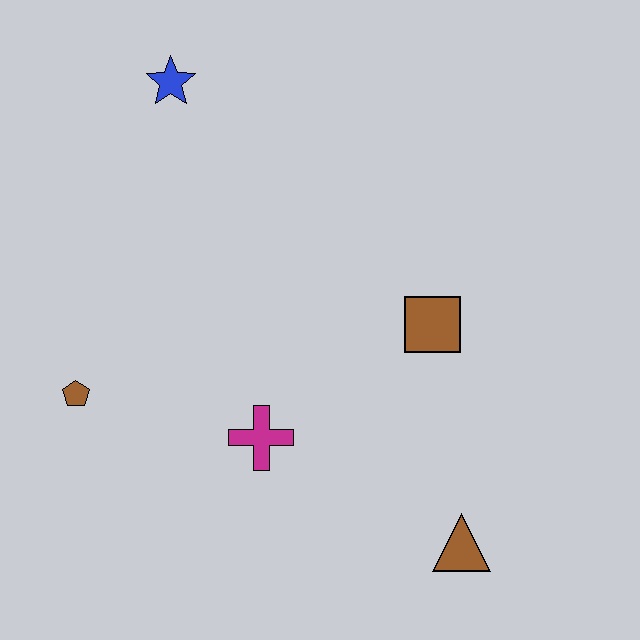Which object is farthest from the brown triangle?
The blue star is farthest from the brown triangle.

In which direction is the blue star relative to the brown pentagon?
The blue star is above the brown pentagon.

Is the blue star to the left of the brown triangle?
Yes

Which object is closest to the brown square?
The magenta cross is closest to the brown square.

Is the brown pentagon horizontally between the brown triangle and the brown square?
No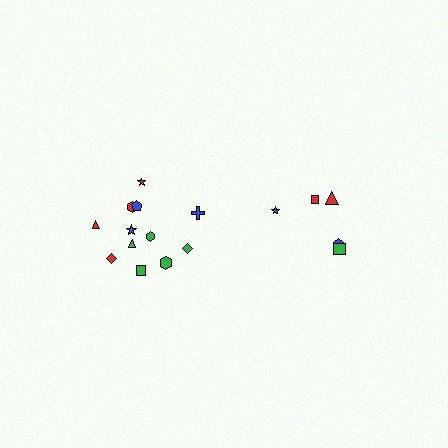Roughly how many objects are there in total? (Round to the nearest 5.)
Roughly 15 objects in total.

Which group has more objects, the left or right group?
The left group.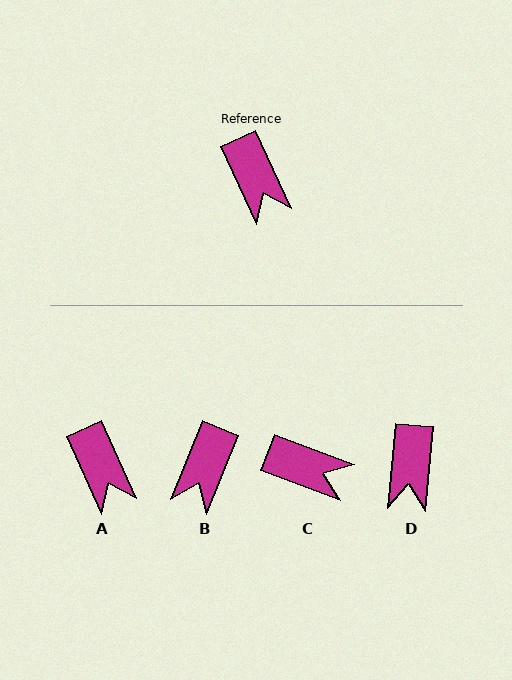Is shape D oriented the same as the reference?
No, it is off by about 29 degrees.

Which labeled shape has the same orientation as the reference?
A.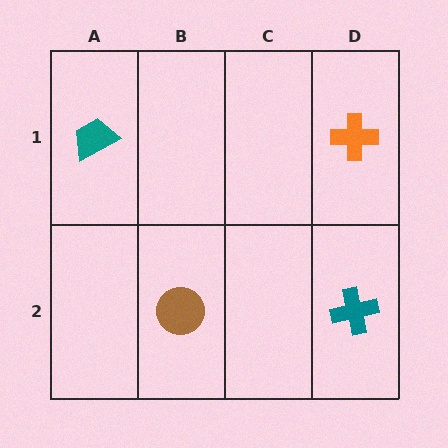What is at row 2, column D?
A teal cross.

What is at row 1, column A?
A teal trapezoid.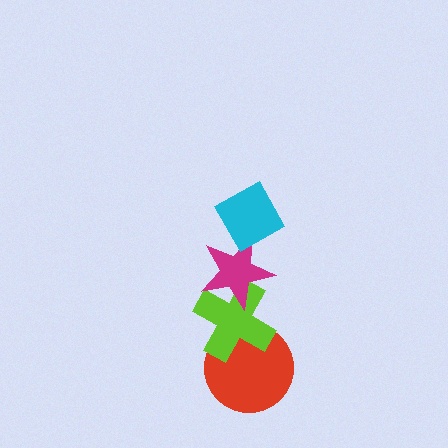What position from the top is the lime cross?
The lime cross is 3rd from the top.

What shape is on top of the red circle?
The lime cross is on top of the red circle.